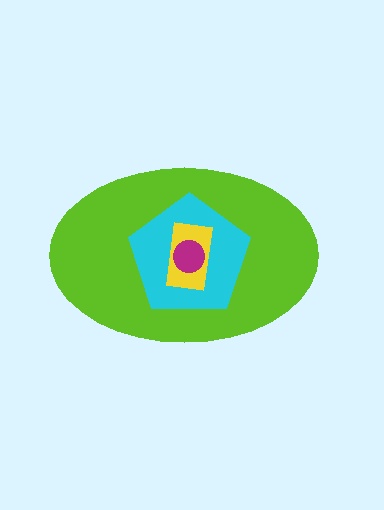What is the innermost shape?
The magenta circle.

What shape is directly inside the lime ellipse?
The cyan pentagon.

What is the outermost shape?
The lime ellipse.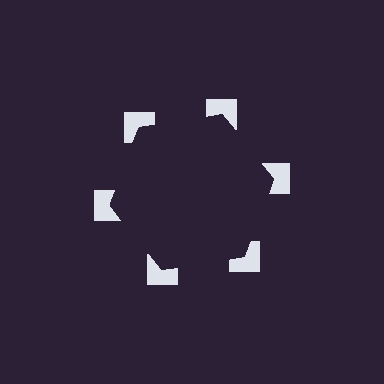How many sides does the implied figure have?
6 sides.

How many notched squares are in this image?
There are 6 — one at each vertex of the illusory hexagon.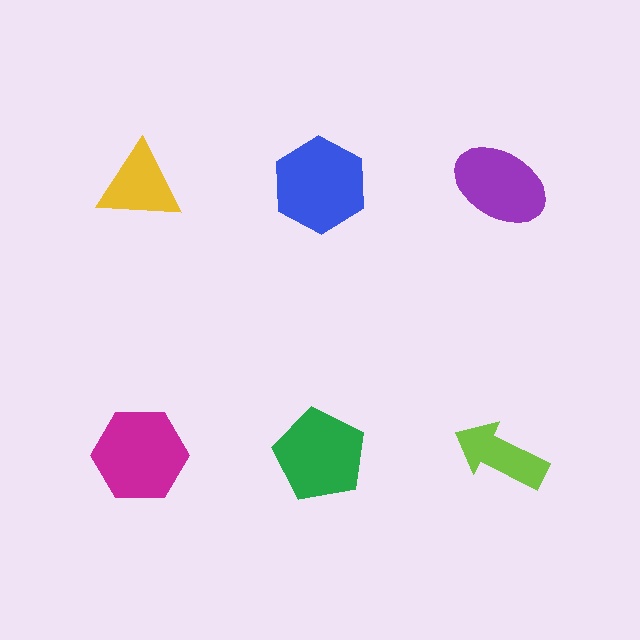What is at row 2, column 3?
A lime arrow.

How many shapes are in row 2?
3 shapes.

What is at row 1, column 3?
A purple ellipse.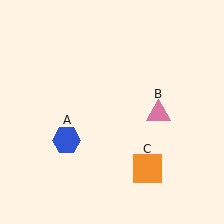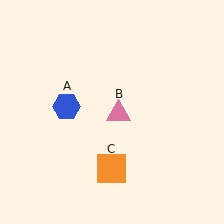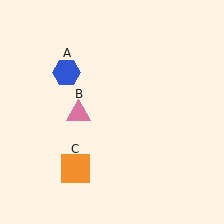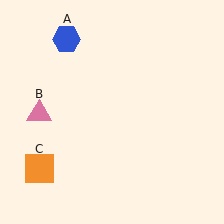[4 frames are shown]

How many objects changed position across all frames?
3 objects changed position: blue hexagon (object A), pink triangle (object B), orange square (object C).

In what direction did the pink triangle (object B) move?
The pink triangle (object B) moved left.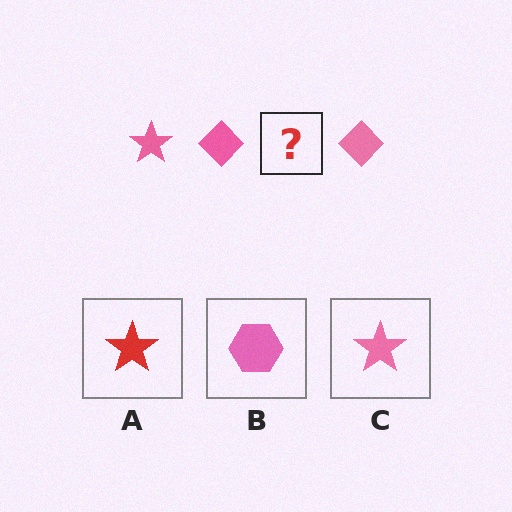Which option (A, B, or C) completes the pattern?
C.